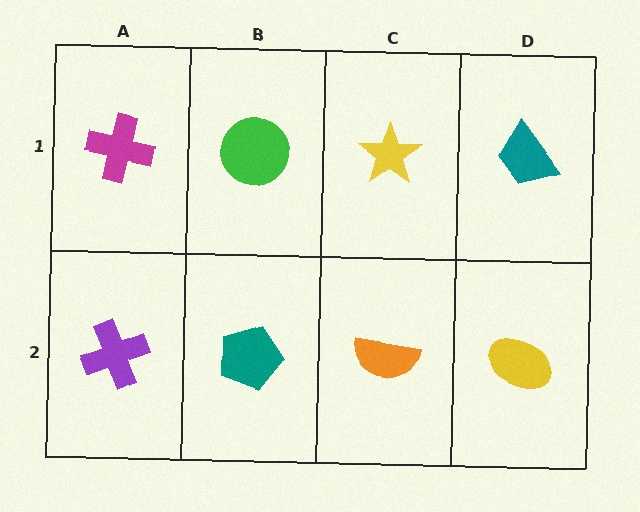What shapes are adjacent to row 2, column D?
A teal trapezoid (row 1, column D), an orange semicircle (row 2, column C).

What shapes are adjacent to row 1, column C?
An orange semicircle (row 2, column C), a green circle (row 1, column B), a teal trapezoid (row 1, column D).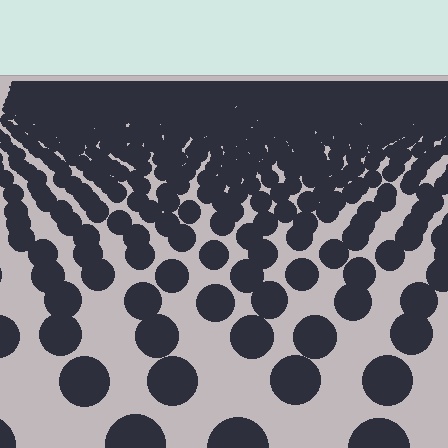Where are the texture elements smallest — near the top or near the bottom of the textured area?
Near the top.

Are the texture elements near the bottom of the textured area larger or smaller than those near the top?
Larger. Near the bottom, elements are closer to the viewer and appear at a bigger on-screen size.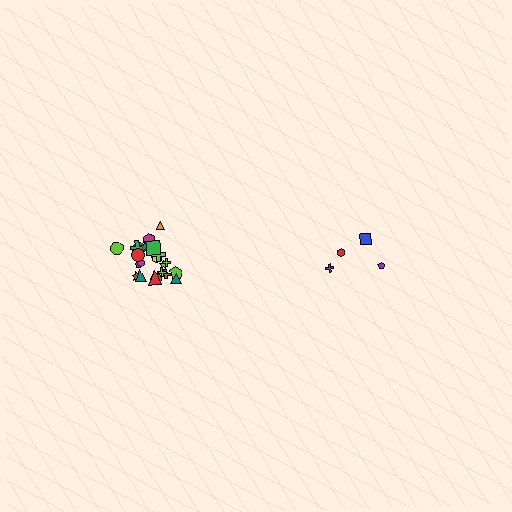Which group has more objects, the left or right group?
The left group.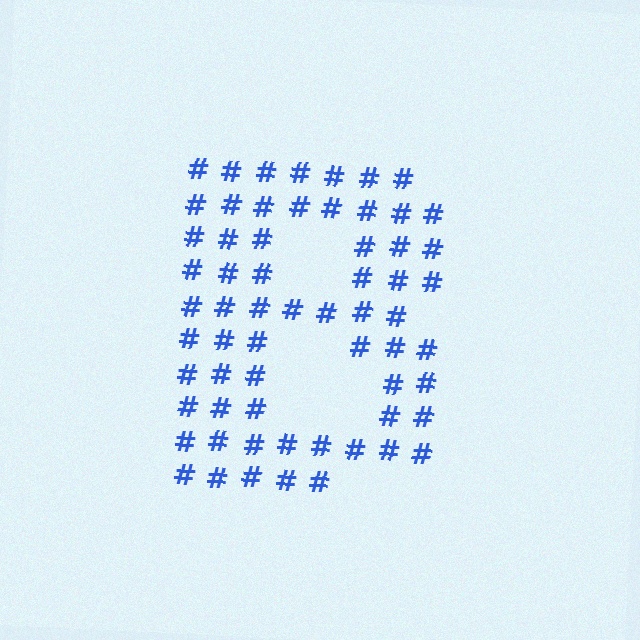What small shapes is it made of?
It is made of small hash symbols.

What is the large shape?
The large shape is the letter B.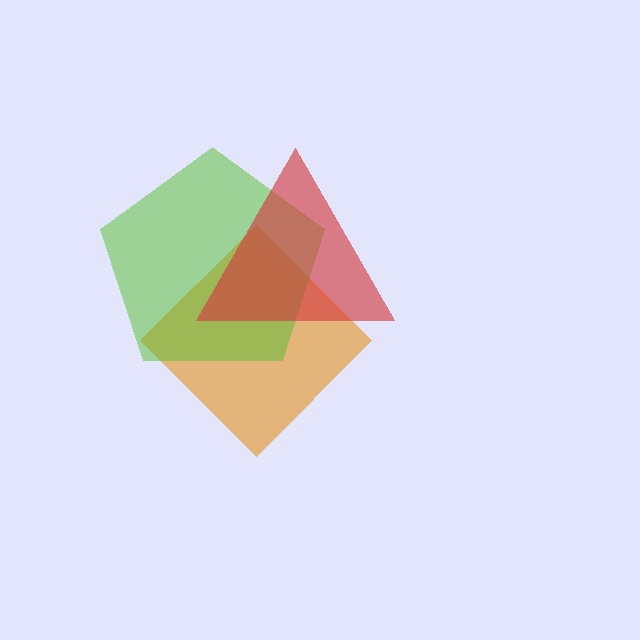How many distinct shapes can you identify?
There are 3 distinct shapes: an orange diamond, a lime pentagon, a red triangle.